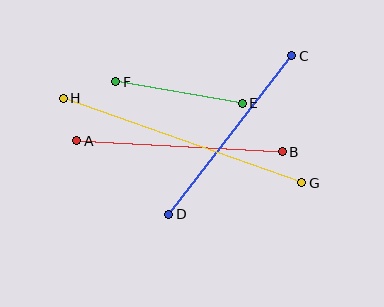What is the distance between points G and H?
The distance is approximately 253 pixels.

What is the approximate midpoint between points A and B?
The midpoint is at approximately (179, 146) pixels.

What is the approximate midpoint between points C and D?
The midpoint is at approximately (230, 135) pixels.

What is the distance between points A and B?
The distance is approximately 206 pixels.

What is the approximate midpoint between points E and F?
The midpoint is at approximately (179, 93) pixels.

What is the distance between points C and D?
The distance is approximately 201 pixels.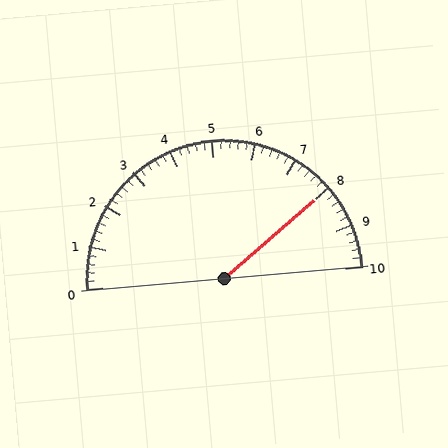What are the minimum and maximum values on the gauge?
The gauge ranges from 0 to 10.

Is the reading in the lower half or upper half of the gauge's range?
The reading is in the upper half of the range (0 to 10).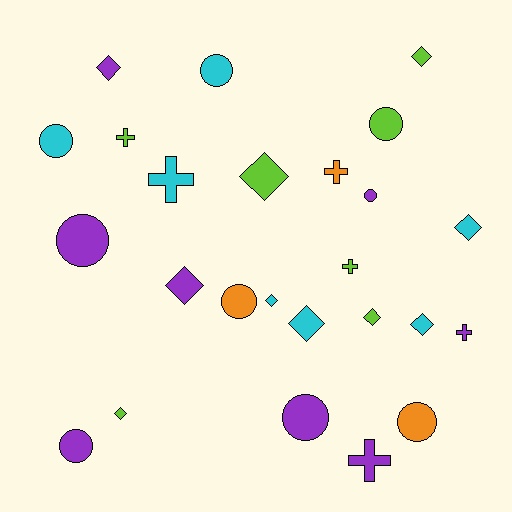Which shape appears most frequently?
Diamond, with 10 objects.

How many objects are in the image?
There are 25 objects.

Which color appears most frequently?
Purple, with 8 objects.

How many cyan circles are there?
There are 2 cyan circles.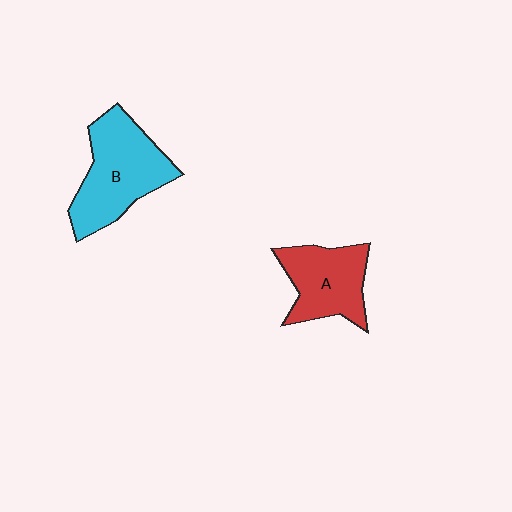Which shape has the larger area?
Shape B (cyan).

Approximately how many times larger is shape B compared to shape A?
Approximately 1.3 times.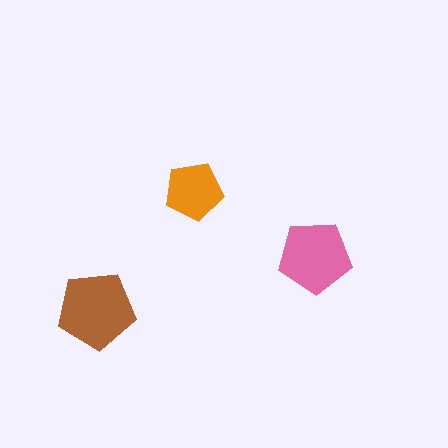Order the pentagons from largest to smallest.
the brown one, the pink one, the orange one.